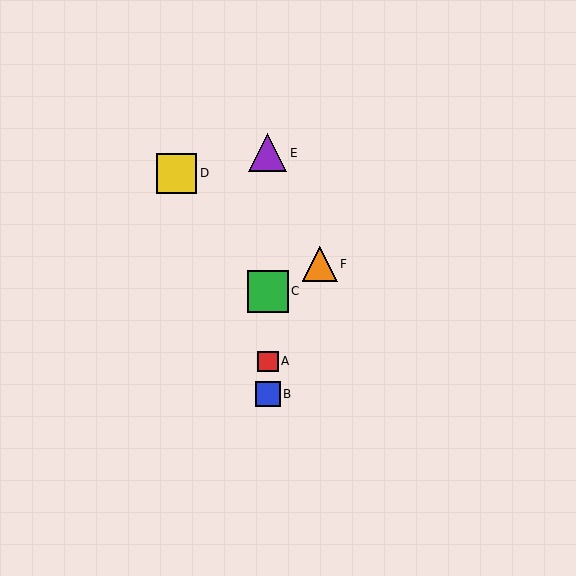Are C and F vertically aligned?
No, C is at x≈268 and F is at x≈320.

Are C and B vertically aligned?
Yes, both are at x≈268.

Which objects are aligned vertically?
Objects A, B, C, E are aligned vertically.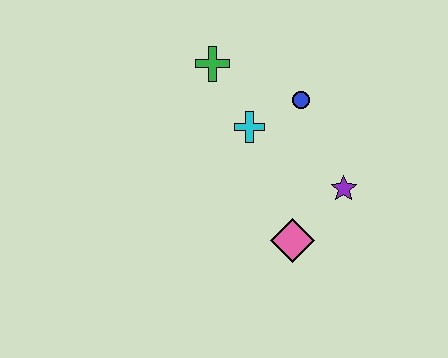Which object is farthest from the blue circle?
The pink diamond is farthest from the blue circle.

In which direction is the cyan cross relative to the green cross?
The cyan cross is below the green cross.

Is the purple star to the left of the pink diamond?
No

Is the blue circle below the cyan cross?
No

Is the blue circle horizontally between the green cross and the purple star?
Yes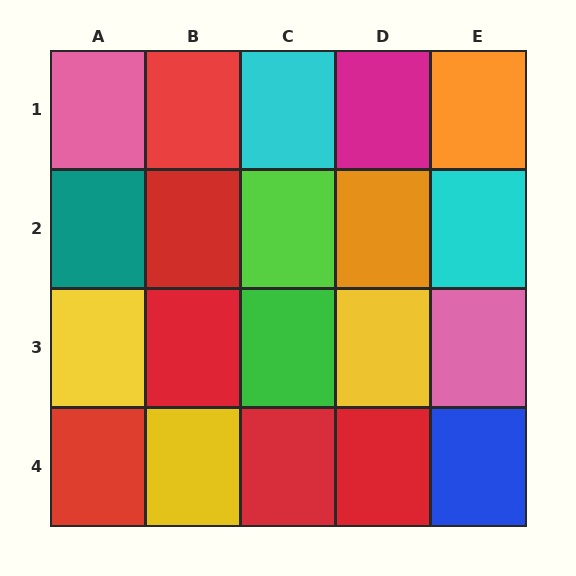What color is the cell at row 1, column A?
Pink.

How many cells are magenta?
1 cell is magenta.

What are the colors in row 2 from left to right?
Teal, red, lime, orange, cyan.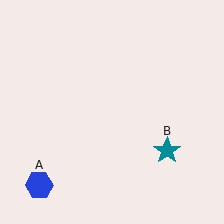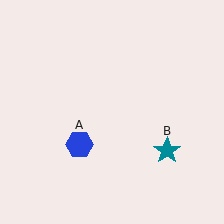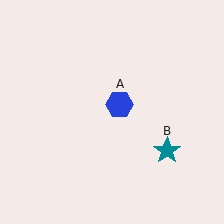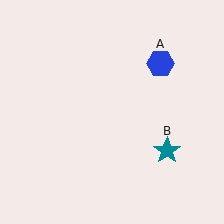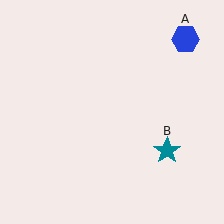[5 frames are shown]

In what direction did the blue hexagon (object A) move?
The blue hexagon (object A) moved up and to the right.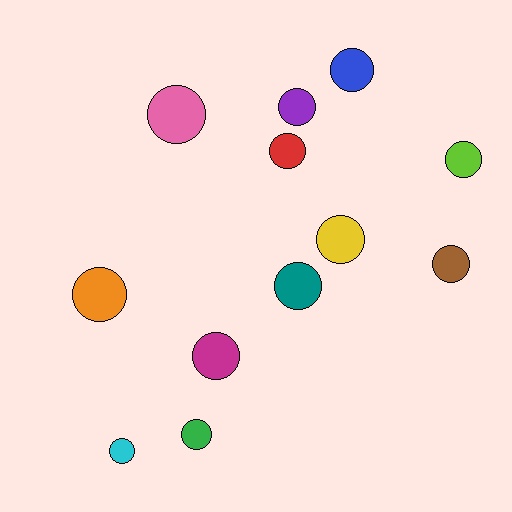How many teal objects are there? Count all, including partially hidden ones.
There is 1 teal object.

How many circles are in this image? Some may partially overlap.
There are 12 circles.